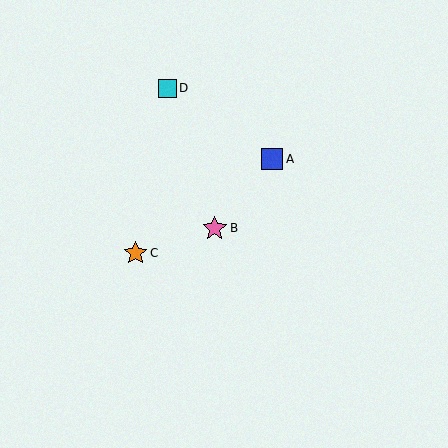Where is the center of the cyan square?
The center of the cyan square is at (167, 88).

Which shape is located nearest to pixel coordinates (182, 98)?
The cyan square (labeled D) at (167, 88) is nearest to that location.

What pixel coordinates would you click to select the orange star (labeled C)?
Click at (135, 253) to select the orange star C.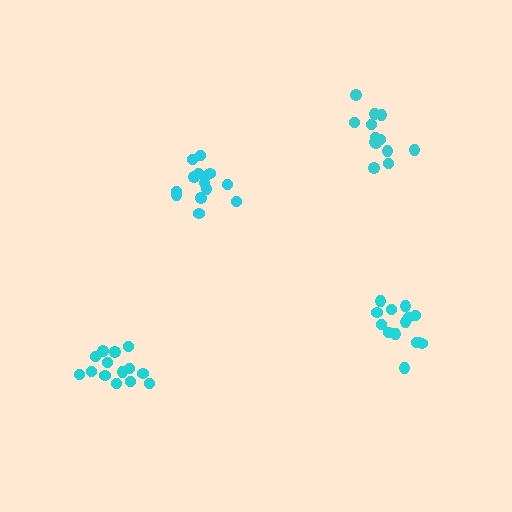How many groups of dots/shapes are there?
There are 4 groups.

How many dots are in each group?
Group 1: 13 dots, Group 2: 14 dots, Group 3: 14 dots, Group 4: 15 dots (56 total).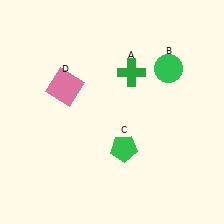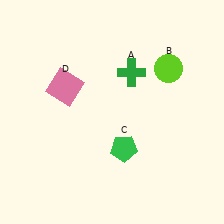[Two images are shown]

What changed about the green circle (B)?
In Image 1, B is green. In Image 2, it changed to lime.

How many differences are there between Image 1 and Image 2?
There is 1 difference between the two images.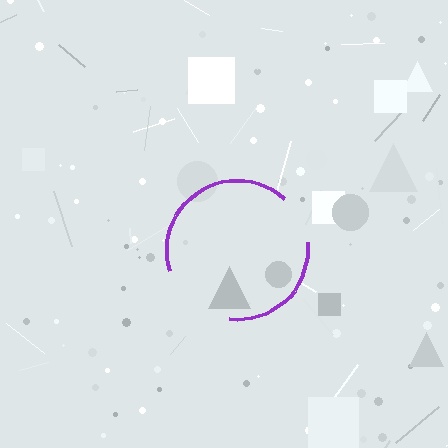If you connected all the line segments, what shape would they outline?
They would outline a circle.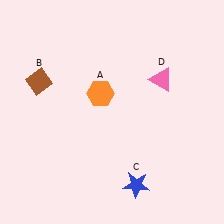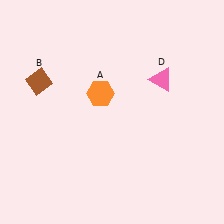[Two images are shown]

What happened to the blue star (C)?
The blue star (C) was removed in Image 2. It was in the bottom-right area of Image 1.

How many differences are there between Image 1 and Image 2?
There is 1 difference between the two images.